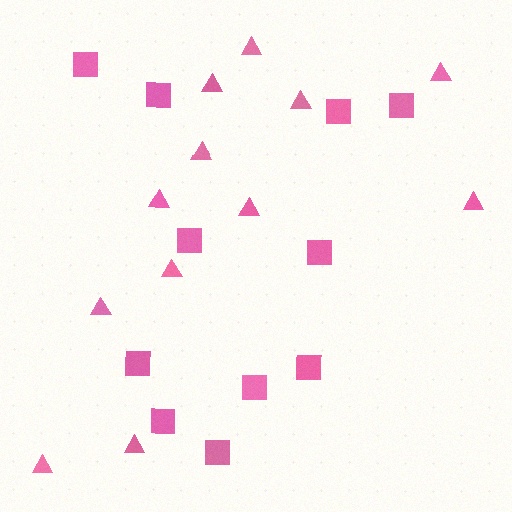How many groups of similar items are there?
There are 2 groups: one group of triangles (12) and one group of squares (11).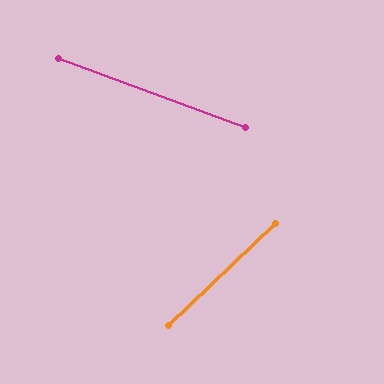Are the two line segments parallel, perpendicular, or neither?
Neither parallel nor perpendicular — they differ by about 64°.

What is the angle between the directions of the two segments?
Approximately 64 degrees.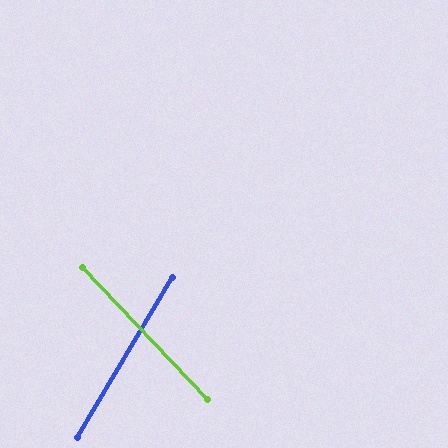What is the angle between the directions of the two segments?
Approximately 74 degrees.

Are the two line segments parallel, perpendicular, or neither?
Neither parallel nor perpendicular — they differ by about 74°.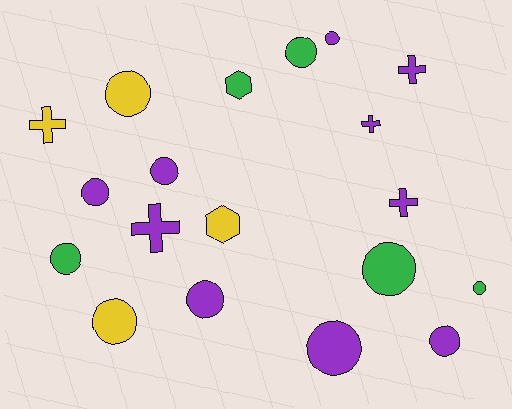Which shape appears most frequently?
Circle, with 12 objects.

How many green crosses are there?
There are no green crosses.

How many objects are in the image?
There are 19 objects.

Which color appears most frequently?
Purple, with 10 objects.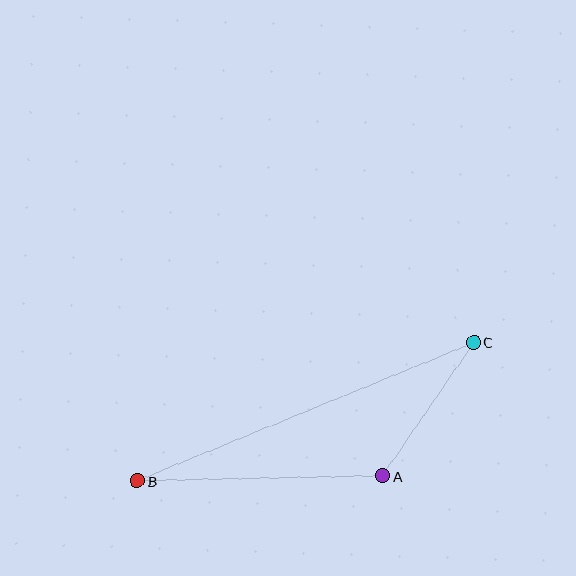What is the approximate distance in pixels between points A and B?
The distance between A and B is approximately 246 pixels.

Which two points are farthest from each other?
Points B and C are farthest from each other.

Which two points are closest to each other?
Points A and C are closest to each other.